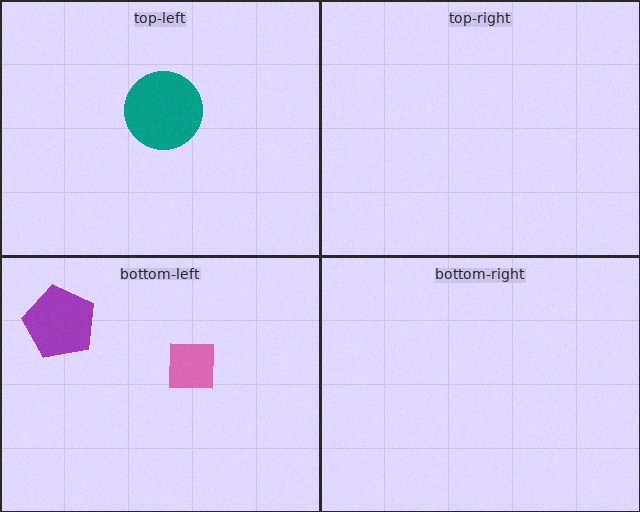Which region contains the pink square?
The bottom-left region.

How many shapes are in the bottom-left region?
2.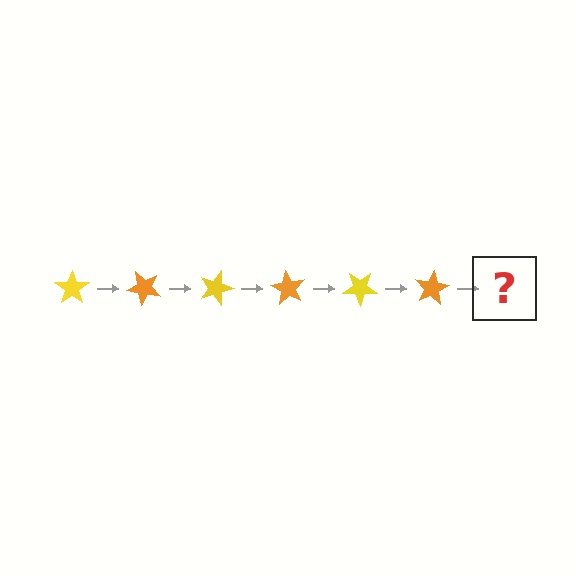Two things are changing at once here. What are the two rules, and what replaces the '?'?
The two rules are that it rotates 45 degrees each step and the color cycles through yellow and orange. The '?' should be a yellow star, rotated 270 degrees from the start.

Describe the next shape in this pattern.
It should be a yellow star, rotated 270 degrees from the start.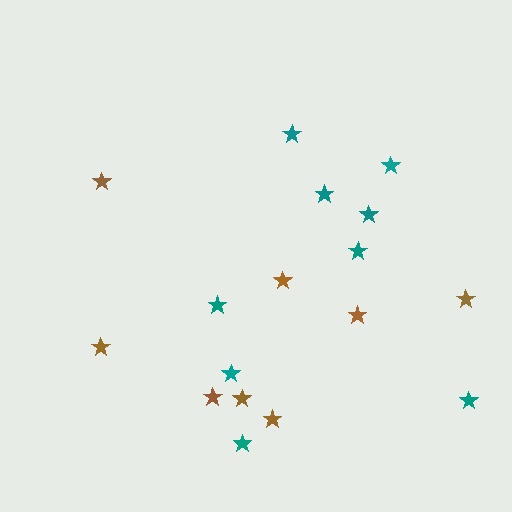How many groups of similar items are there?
There are 2 groups: one group of teal stars (9) and one group of brown stars (8).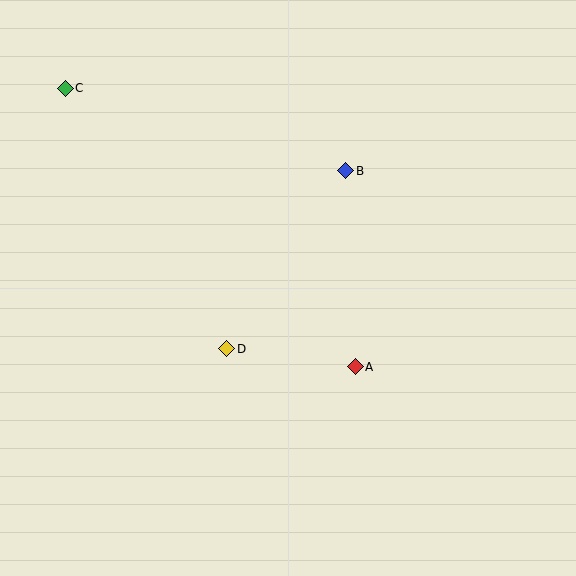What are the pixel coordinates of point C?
Point C is at (65, 88).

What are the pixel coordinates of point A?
Point A is at (355, 367).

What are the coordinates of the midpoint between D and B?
The midpoint between D and B is at (286, 260).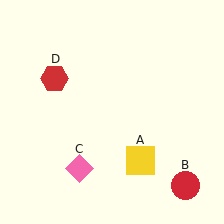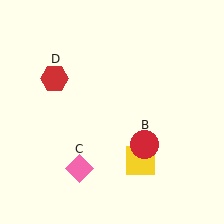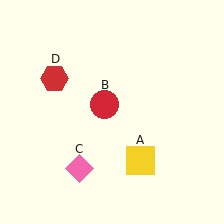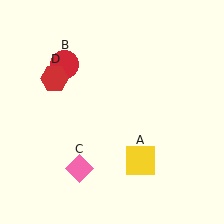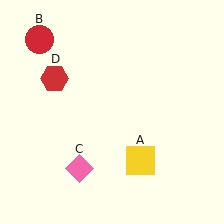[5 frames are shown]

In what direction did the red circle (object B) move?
The red circle (object B) moved up and to the left.